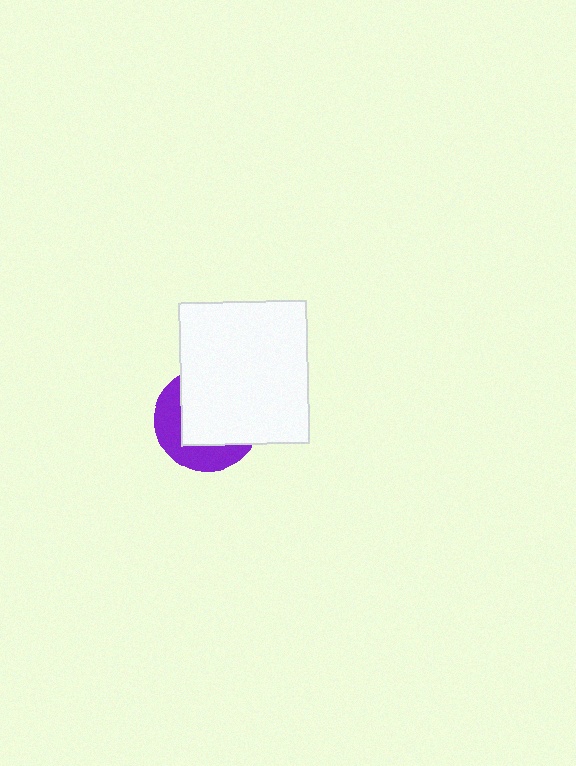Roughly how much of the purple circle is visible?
A small part of it is visible (roughly 37%).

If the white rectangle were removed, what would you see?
You would see the complete purple circle.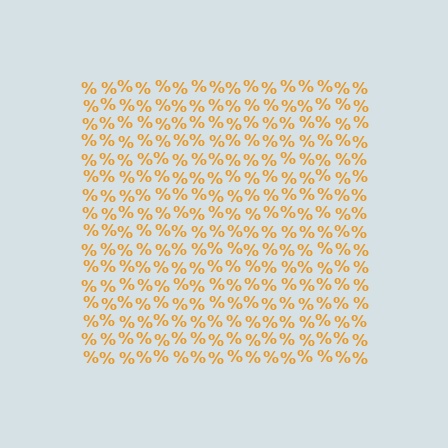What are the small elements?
The small elements are percent signs.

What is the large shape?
The large shape is a square.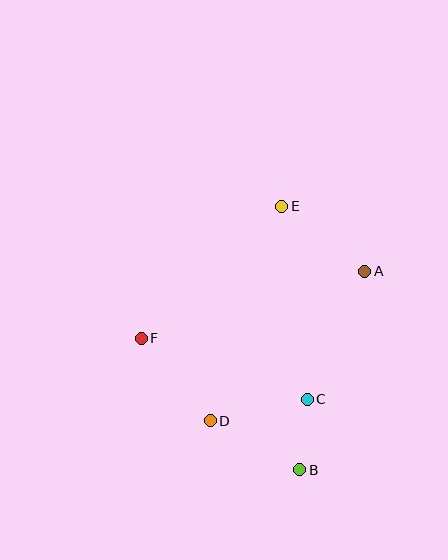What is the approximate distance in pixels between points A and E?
The distance between A and E is approximately 105 pixels.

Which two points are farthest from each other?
Points B and E are farthest from each other.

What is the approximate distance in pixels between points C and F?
The distance between C and F is approximately 176 pixels.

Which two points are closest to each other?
Points B and C are closest to each other.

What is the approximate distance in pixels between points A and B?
The distance between A and B is approximately 209 pixels.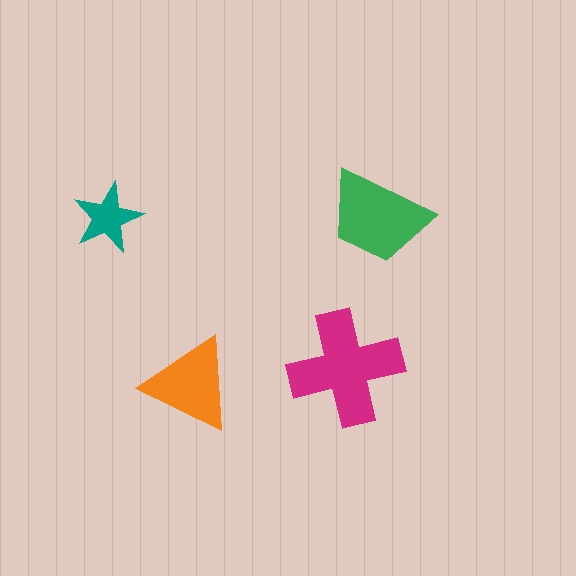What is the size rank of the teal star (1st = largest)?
4th.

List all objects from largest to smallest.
The magenta cross, the green trapezoid, the orange triangle, the teal star.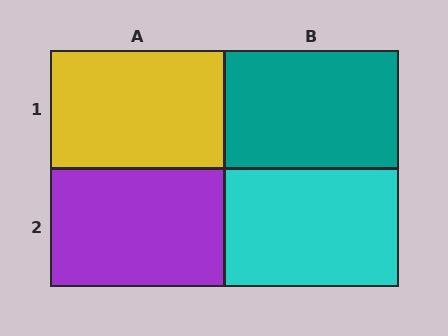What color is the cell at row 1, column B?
Teal.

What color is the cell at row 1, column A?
Yellow.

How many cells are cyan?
1 cell is cyan.